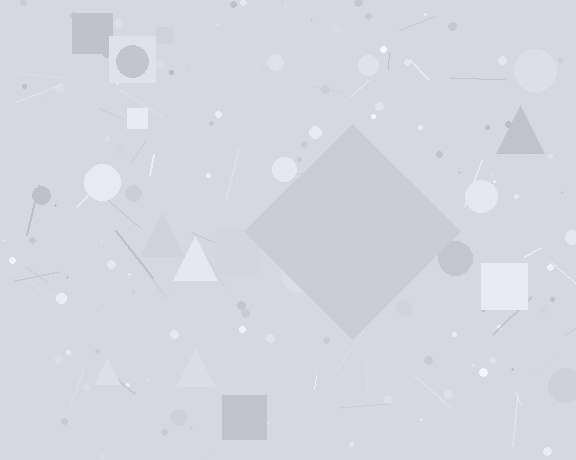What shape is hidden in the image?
A diamond is hidden in the image.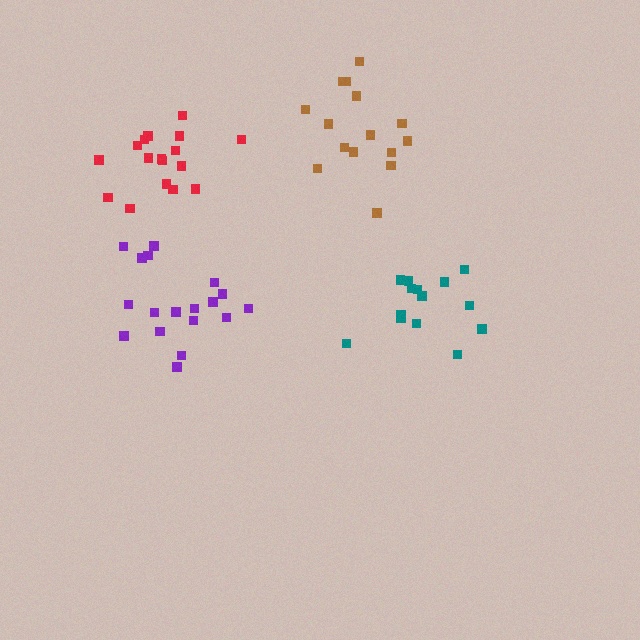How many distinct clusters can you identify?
There are 4 distinct clusters.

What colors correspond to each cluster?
The clusters are colored: purple, brown, teal, red.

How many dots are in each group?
Group 1: 18 dots, Group 2: 15 dots, Group 3: 14 dots, Group 4: 17 dots (64 total).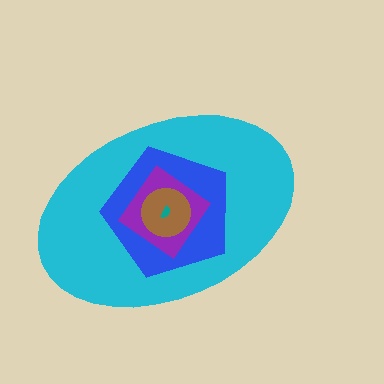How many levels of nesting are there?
5.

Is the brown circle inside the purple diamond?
Yes.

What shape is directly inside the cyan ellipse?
The blue pentagon.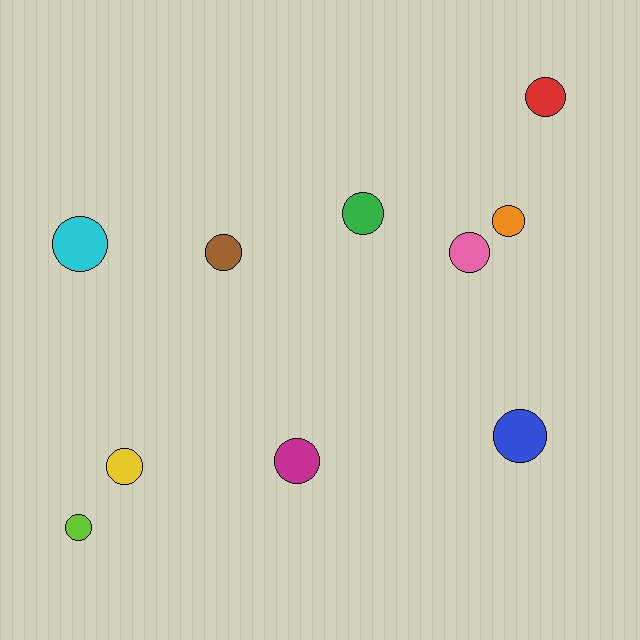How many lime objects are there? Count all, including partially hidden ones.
There is 1 lime object.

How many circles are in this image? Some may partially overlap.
There are 10 circles.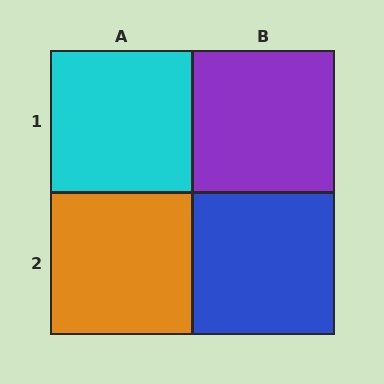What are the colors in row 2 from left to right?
Orange, blue.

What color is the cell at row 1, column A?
Cyan.